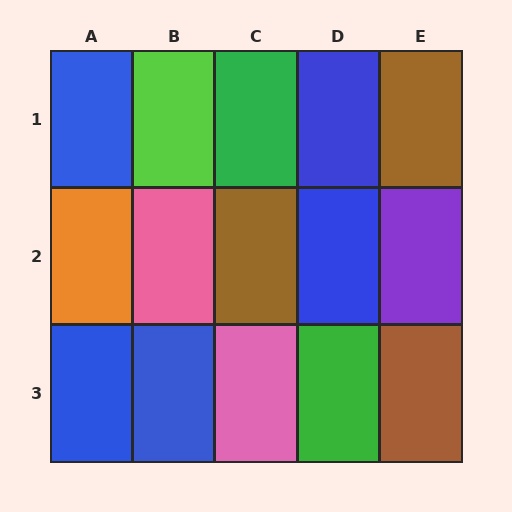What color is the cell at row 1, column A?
Blue.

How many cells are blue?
5 cells are blue.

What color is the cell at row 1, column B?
Lime.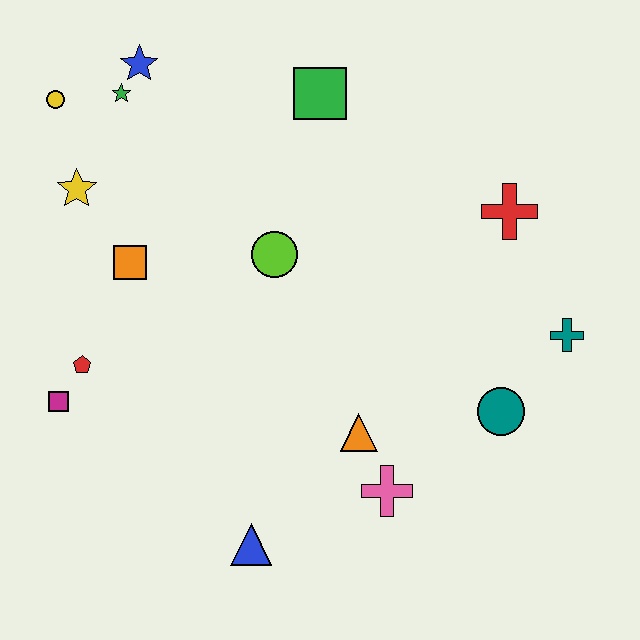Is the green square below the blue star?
Yes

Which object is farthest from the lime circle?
The teal cross is farthest from the lime circle.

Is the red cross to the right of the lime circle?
Yes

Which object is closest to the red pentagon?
The magenta square is closest to the red pentagon.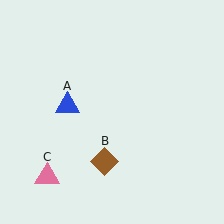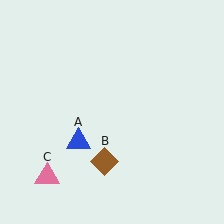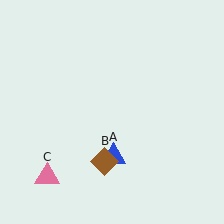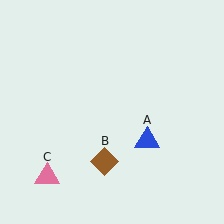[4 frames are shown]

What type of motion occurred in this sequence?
The blue triangle (object A) rotated counterclockwise around the center of the scene.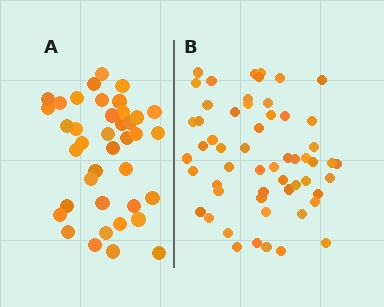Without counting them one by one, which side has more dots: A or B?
Region B (the right region) has more dots.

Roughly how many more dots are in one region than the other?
Region B has approximately 15 more dots than region A.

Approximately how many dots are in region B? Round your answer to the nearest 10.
About 60 dots. (The exact count is 56, which rounds to 60.)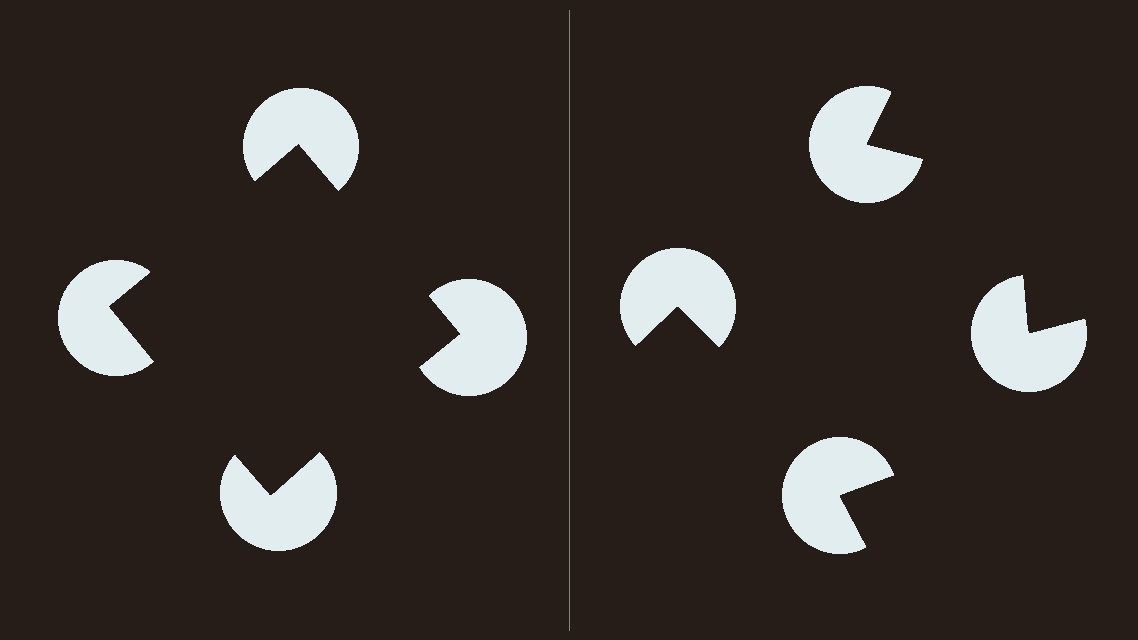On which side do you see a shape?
An illusory square appears on the left side. On the right side the wedge cuts are rotated, so no coherent shape forms.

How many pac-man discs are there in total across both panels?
8 — 4 on each side.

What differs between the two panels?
The pac-man discs are positioned identically on both sides; only the wedge orientations differ. On the left they align to a square; on the right they are misaligned.